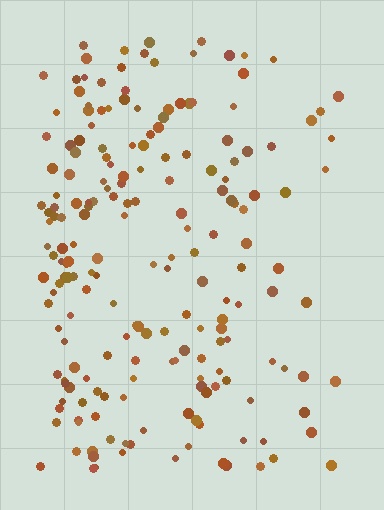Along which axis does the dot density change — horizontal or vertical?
Horizontal.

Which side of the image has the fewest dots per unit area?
The right.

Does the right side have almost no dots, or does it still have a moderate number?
Still a moderate number, just noticeably fewer than the left.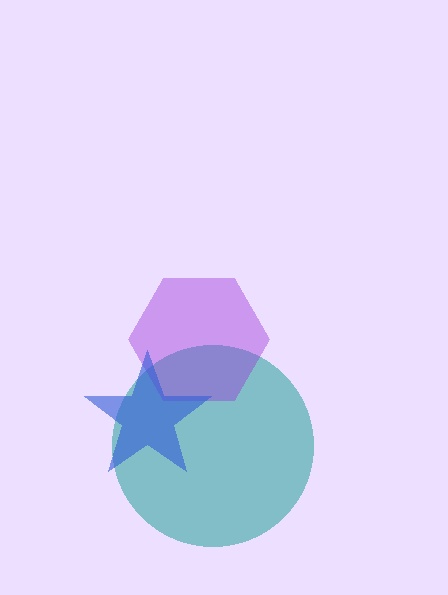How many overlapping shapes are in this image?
There are 3 overlapping shapes in the image.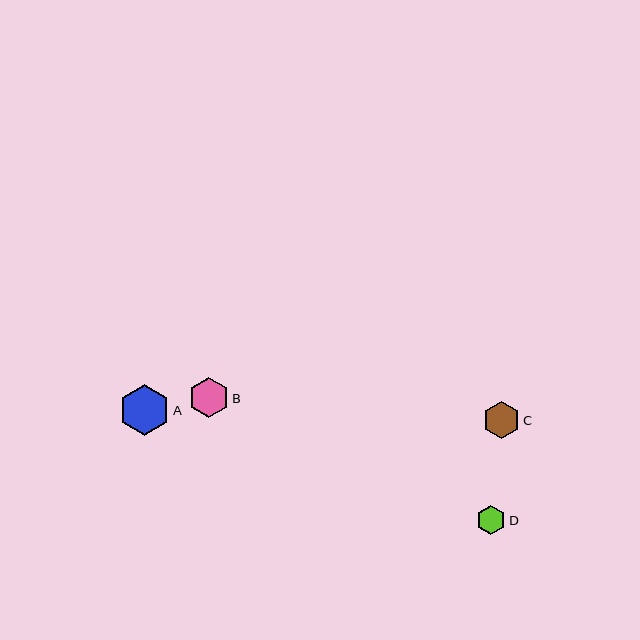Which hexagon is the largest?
Hexagon A is the largest with a size of approximately 51 pixels.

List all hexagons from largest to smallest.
From largest to smallest: A, B, C, D.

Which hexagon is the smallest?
Hexagon D is the smallest with a size of approximately 29 pixels.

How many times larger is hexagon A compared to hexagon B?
Hexagon A is approximately 1.3 times the size of hexagon B.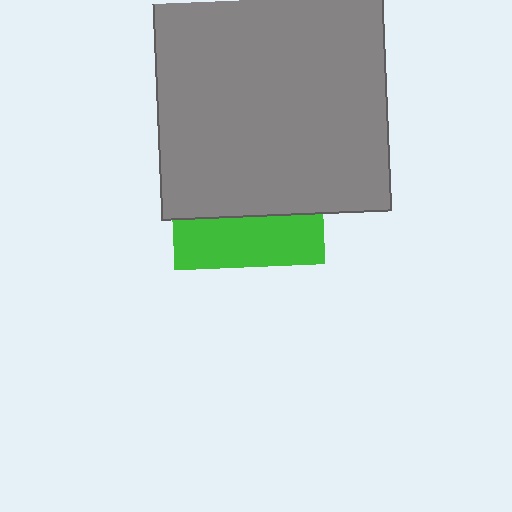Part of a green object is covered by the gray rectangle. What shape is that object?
It is a square.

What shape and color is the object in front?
The object in front is a gray rectangle.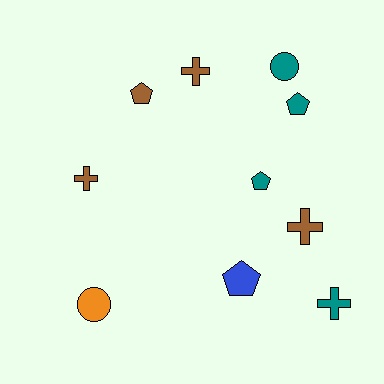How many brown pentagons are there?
There is 1 brown pentagon.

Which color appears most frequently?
Teal, with 4 objects.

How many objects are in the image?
There are 10 objects.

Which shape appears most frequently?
Cross, with 4 objects.